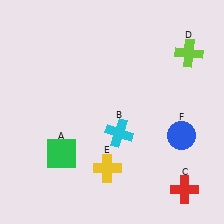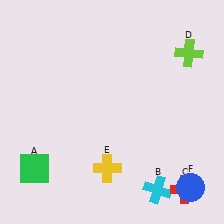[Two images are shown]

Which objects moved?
The objects that moved are: the green square (A), the cyan cross (B), the blue circle (F).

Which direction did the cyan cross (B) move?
The cyan cross (B) moved down.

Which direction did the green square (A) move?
The green square (A) moved left.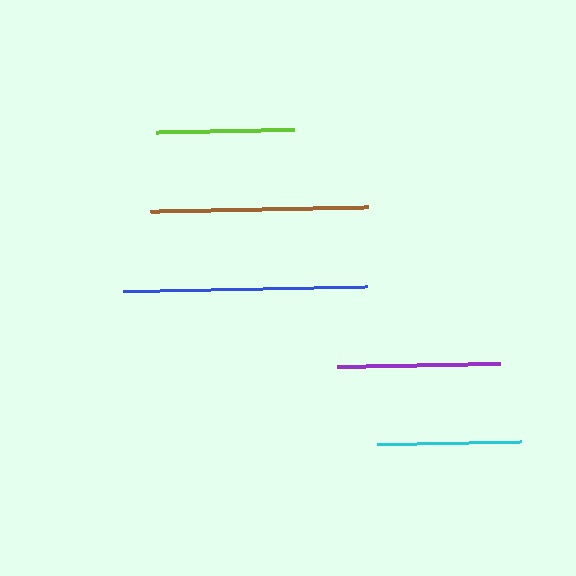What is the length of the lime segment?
The lime segment is approximately 138 pixels long.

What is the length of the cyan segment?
The cyan segment is approximately 144 pixels long.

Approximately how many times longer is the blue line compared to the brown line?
The blue line is approximately 1.1 times the length of the brown line.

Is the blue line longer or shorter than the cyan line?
The blue line is longer than the cyan line.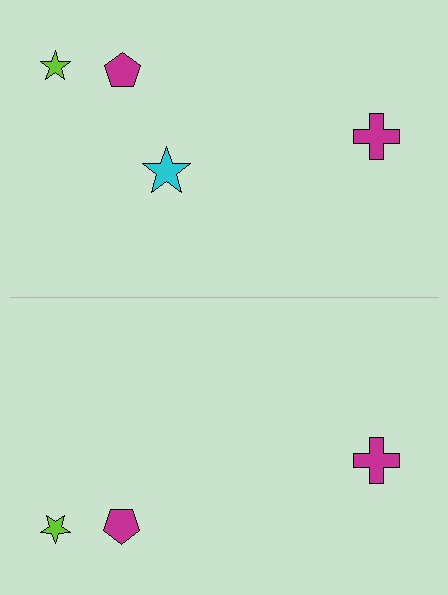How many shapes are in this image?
There are 7 shapes in this image.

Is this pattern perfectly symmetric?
No, the pattern is not perfectly symmetric. A cyan star is missing from the bottom side.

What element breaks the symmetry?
A cyan star is missing from the bottom side.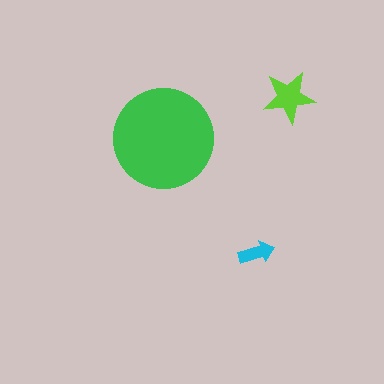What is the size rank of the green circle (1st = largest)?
1st.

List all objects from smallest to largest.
The cyan arrow, the lime star, the green circle.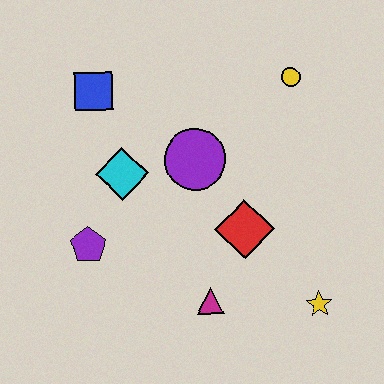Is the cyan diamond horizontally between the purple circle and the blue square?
Yes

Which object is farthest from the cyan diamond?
The yellow star is farthest from the cyan diamond.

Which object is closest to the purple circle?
The cyan diamond is closest to the purple circle.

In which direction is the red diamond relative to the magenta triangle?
The red diamond is above the magenta triangle.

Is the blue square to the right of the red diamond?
No